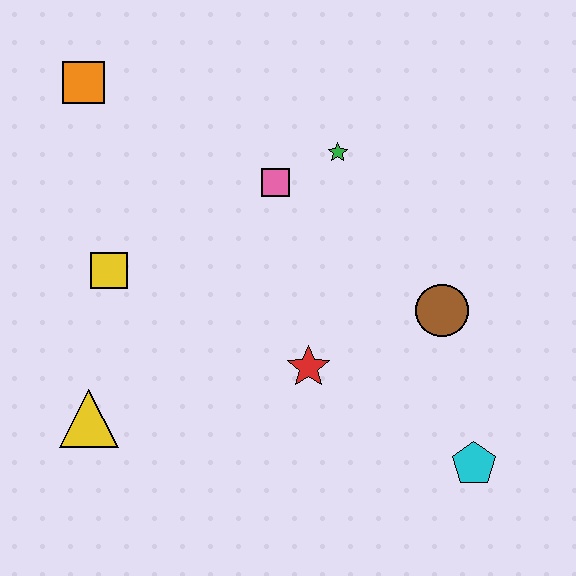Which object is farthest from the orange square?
The cyan pentagon is farthest from the orange square.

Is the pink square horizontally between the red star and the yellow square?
Yes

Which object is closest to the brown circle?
The red star is closest to the brown circle.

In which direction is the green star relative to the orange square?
The green star is to the right of the orange square.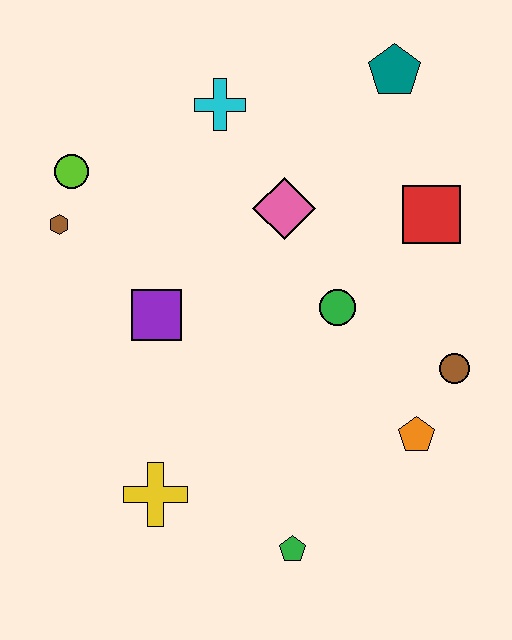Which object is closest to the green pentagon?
The yellow cross is closest to the green pentagon.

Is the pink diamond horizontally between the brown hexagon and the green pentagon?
Yes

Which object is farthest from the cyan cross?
The green pentagon is farthest from the cyan cross.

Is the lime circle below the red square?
No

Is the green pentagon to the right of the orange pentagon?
No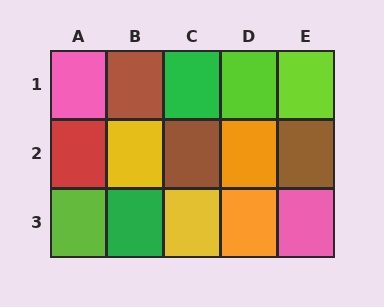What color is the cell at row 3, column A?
Lime.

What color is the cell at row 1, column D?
Lime.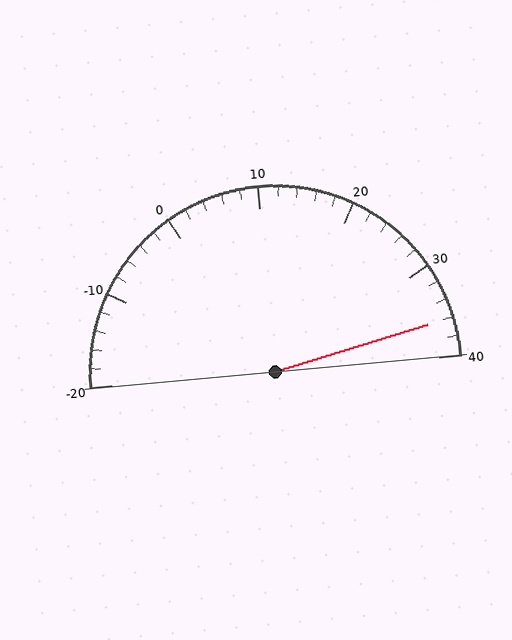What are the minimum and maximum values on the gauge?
The gauge ranges from -20 to 40.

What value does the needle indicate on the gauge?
The needle indicates approximately 36.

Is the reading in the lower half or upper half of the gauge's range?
The reading is in the upper half of the range (-20 to 40).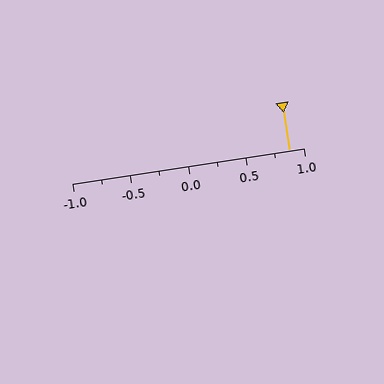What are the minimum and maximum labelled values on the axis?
The axis runs from -1.0 to 1.0.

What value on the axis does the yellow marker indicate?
The marker indicates approximately 0.88.